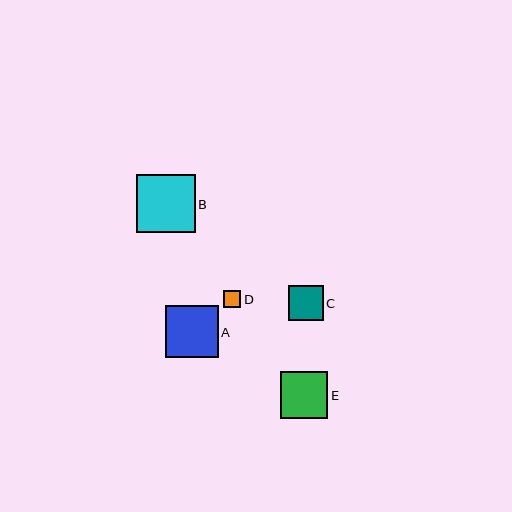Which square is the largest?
Square B is the largest with a size of approximately 58 pixels.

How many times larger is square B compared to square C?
Square B is approximately 1.7 times the size of square C.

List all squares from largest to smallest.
From largest to smallest: B, A, E, C, D.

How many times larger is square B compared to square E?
Square B is approximately 1.2 times the size of square E.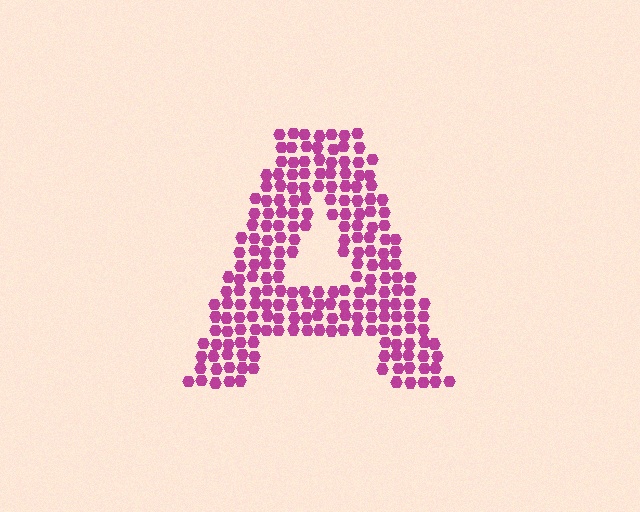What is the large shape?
The large shape is the letter A.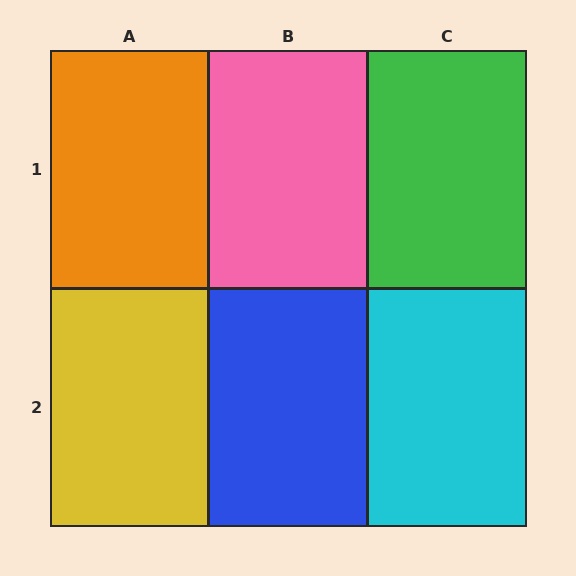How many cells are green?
1 cell is green.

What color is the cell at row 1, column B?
Pink.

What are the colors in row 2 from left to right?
Yellow, blue, cyan.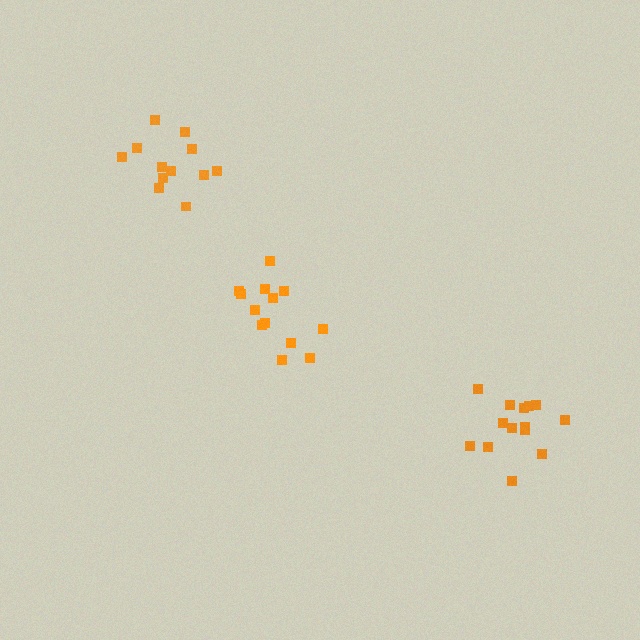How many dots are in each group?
Group 1: 14 dots, Group 2: 12 dots, Group 3: 13 dots (39 total).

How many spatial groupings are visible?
There are 3 spatial groupings.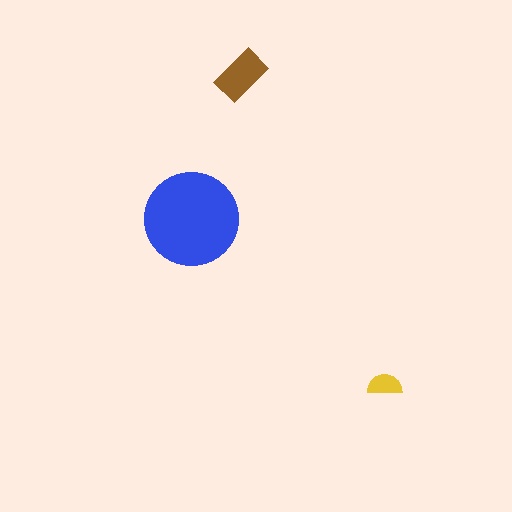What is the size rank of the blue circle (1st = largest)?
1st.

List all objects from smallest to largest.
The yellow semicircle, the brown rectangle, the blue circle.